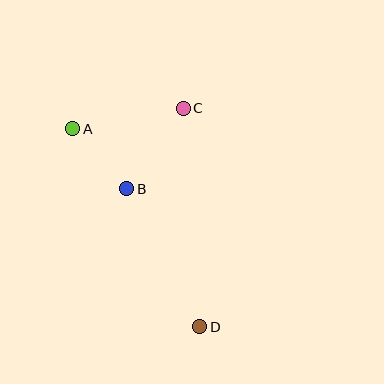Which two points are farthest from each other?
Points A and D are farthest from each other.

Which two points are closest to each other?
Points A and B are closest to each other.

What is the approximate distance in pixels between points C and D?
The distance between C and D is approximately 219 pixels.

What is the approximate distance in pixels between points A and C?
The distance between A and C is approximately 112 pixels.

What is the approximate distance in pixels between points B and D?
The distance between B and D is approximately 156 pixels.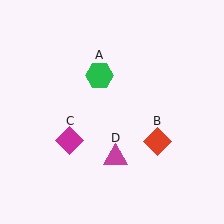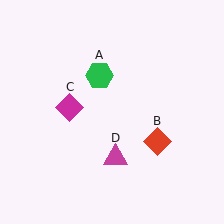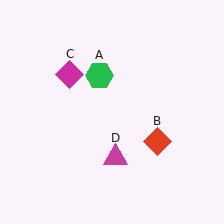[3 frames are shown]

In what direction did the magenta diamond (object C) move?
The magenta diamond (object C) moved up.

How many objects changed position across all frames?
1 object changed position: magenta diamond (object C).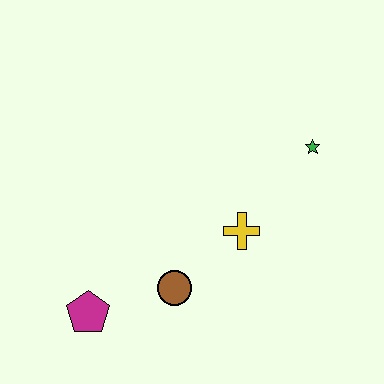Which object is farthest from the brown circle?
The green star is farthest from the brown circle.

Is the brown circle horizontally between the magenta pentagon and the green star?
Yes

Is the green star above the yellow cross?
Yes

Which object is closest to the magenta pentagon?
The brown circle is closest to the magenta pentagon.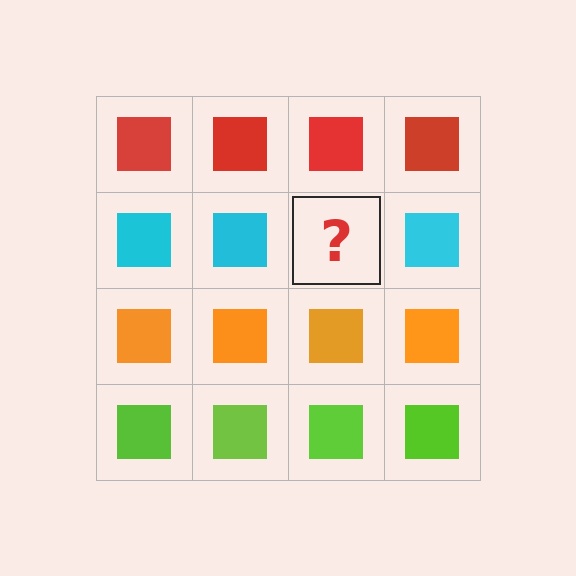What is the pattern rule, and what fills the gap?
The rule is that each row has a consistent color. The gap should be filled with a cyan square.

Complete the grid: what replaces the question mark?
The question mark should be replaced with a cyan square.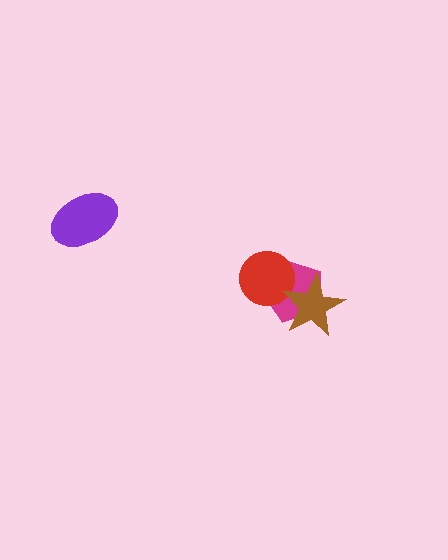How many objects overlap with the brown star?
2 objects overlap with the brown star.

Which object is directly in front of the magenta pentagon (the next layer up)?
The red circle is directly in front of the magenta pentagon.